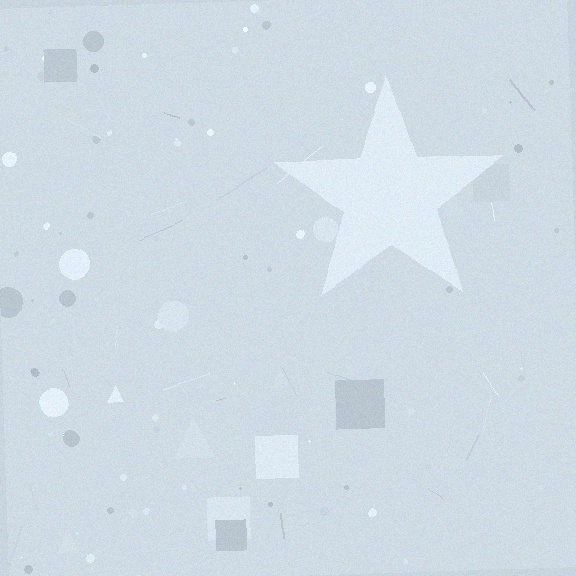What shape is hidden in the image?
A star is hidden in the image.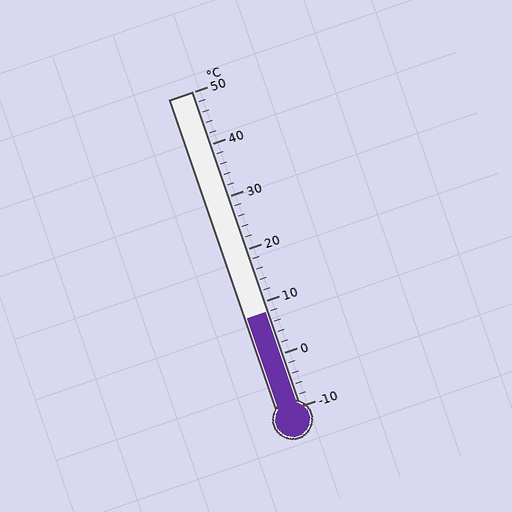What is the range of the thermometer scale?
The thermometer scale ranges from -10°C to 50°C.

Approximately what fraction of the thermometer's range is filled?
The thermometer is filled to approximately 30% of its range.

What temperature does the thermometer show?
The thermometer shows approximately 8°C.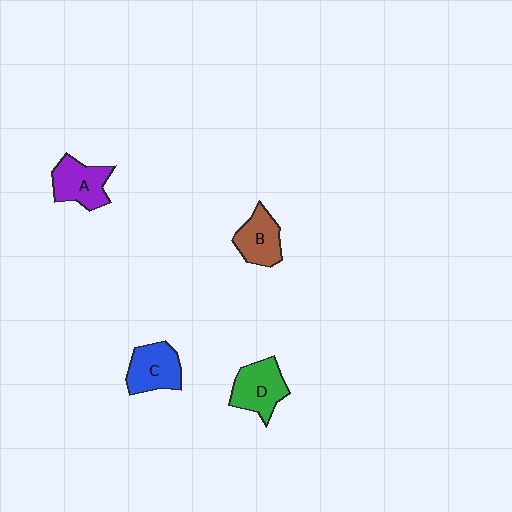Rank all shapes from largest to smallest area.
From largest to smallest: D (green), A (purple), C (blue), B (brown).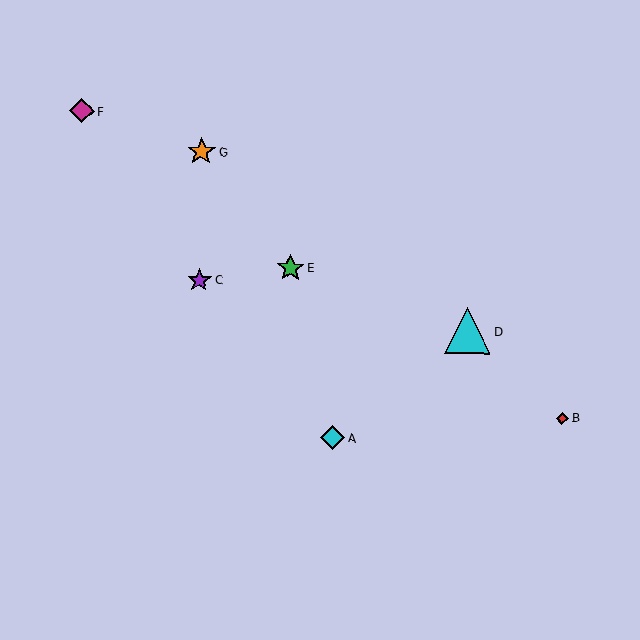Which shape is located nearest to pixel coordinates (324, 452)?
The cyan diamond (labeled A) at (333, 438) is nearest to that location.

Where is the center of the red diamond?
The center of the red diamond is at (562, 418).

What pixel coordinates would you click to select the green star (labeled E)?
Click at (290, 268) to select the green star E.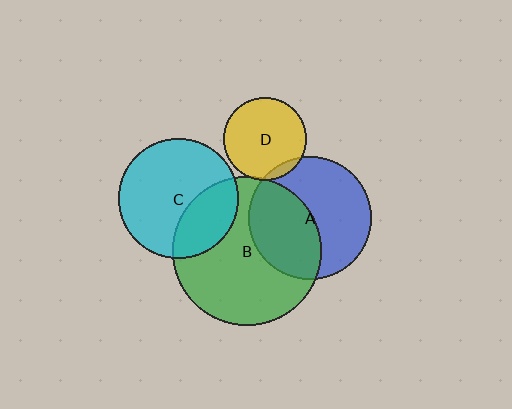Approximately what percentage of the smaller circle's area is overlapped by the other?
Approximately 30%.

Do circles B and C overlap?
Yes.